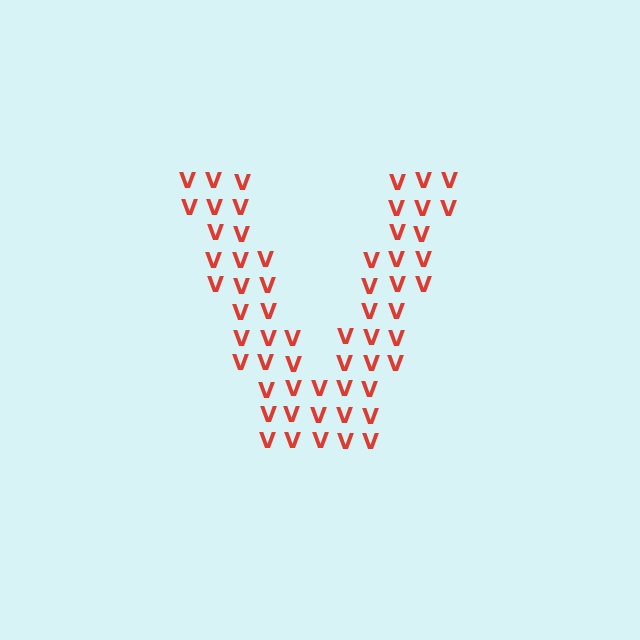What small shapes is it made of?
It is made of small letter V's.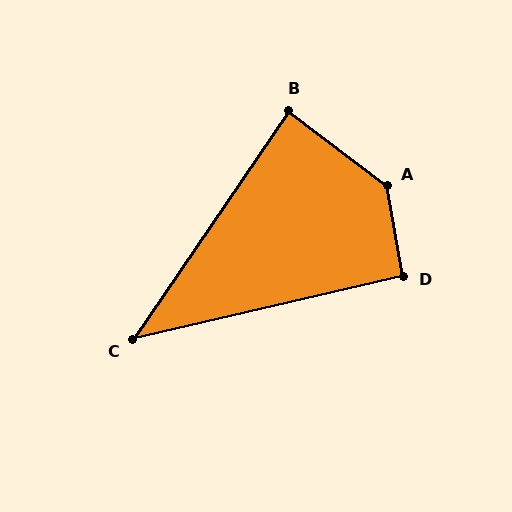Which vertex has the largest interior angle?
A, at approximately 137 degrees.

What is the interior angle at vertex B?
Approximately 87 degrees (approximately right).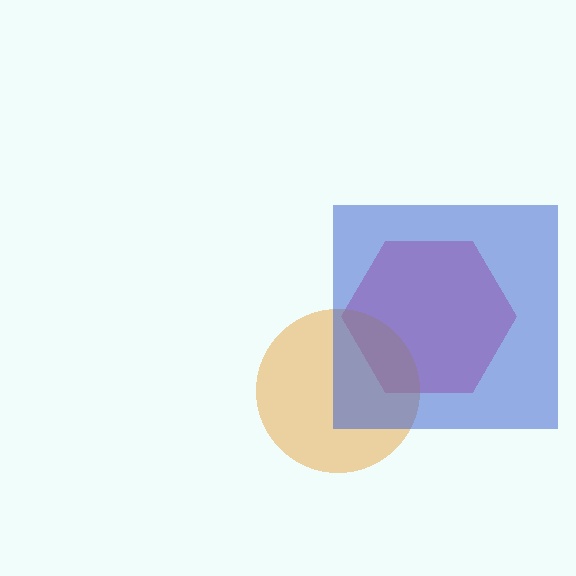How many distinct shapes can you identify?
There are 3 distinct shapes: a pink hexagon, an orange circle, a blue square.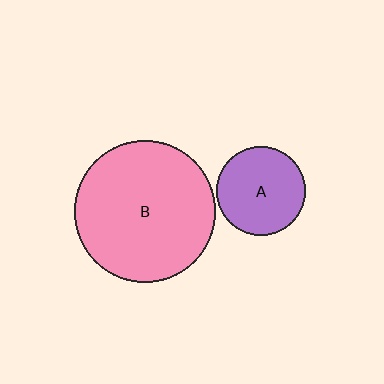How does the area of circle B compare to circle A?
Approximately 2.5 times.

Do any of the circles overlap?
No, none of the circles overlap.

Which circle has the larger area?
Circle B (pink).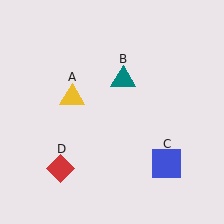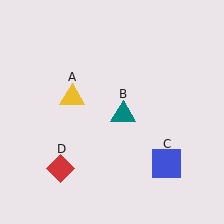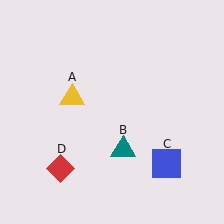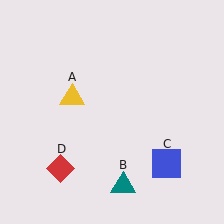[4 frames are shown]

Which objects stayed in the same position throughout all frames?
Yellow triangle (object A) and blue square (object C) and red diamond (object D) remained stationary.